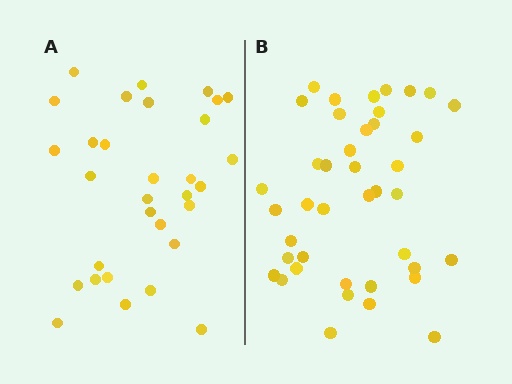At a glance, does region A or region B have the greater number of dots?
Region B (the right region) has more dots.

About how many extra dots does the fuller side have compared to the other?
Region B has roughly 10 or so more dots than region A.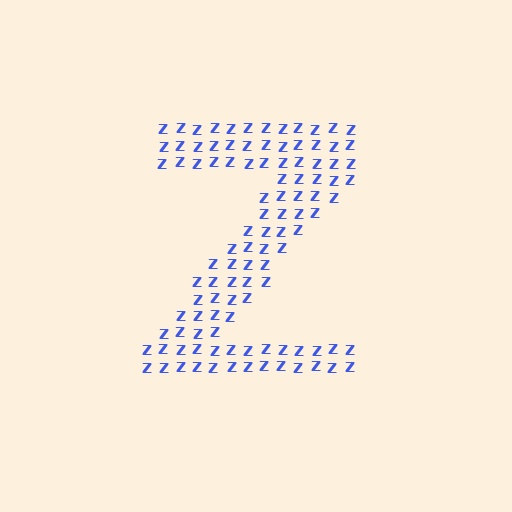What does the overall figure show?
The overall figure shows the letter Z.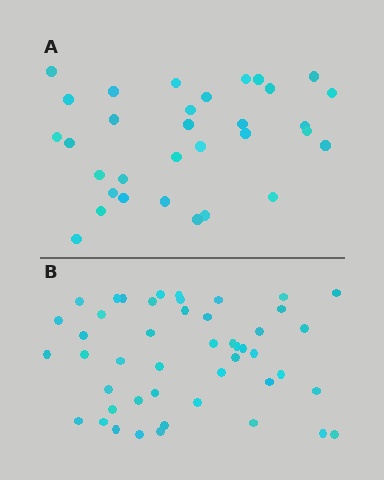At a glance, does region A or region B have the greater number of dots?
Region B (the bottom region) has more dots.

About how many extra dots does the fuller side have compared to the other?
Region B has approximately 15 more dots than region A.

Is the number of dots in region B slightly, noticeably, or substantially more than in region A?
Region B has substantially more. The ratio is roughly 1.5 to 1.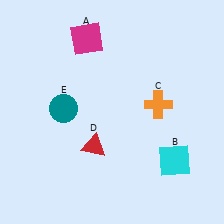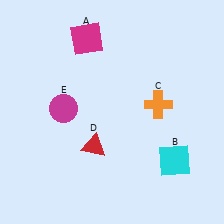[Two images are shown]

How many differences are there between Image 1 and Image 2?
There is 1 difference between the two images.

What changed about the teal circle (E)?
In Image 1, E is teal. In Image 2, it changed to magenta.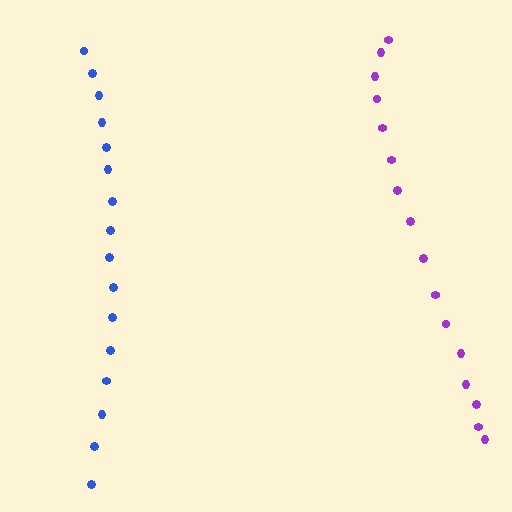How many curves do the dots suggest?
There are 2 distinct paths.